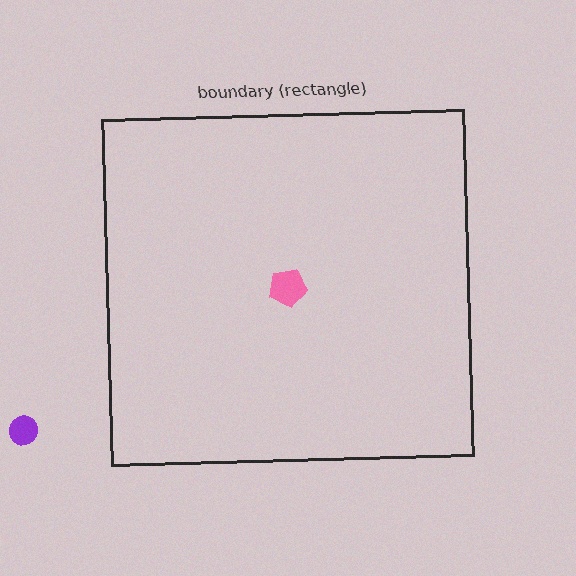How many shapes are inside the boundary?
1 inside, 1 outside.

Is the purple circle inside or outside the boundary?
Outside.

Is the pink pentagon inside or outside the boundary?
Inside.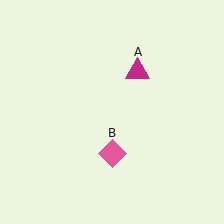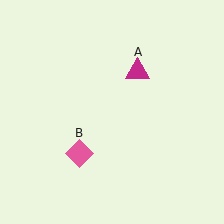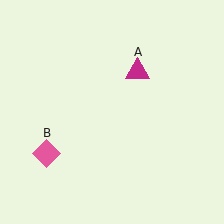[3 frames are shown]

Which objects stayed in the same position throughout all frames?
Magenta triangle (object A) remained stationary.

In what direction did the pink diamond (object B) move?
The pink diamond (object B) moved left.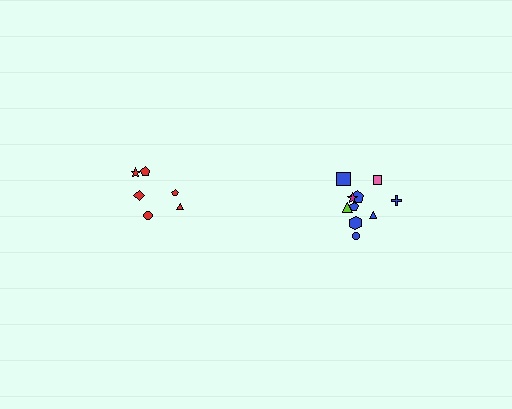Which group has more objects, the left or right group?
The right group.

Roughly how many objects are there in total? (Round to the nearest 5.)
Roughly 15 objects in total.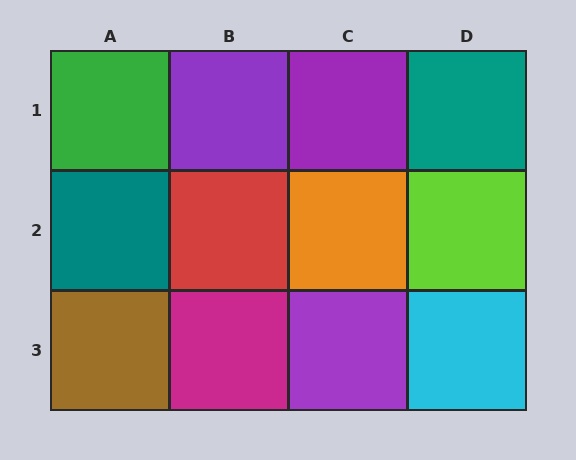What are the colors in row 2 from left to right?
Teal, red, orange, lime.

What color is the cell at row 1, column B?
Purple.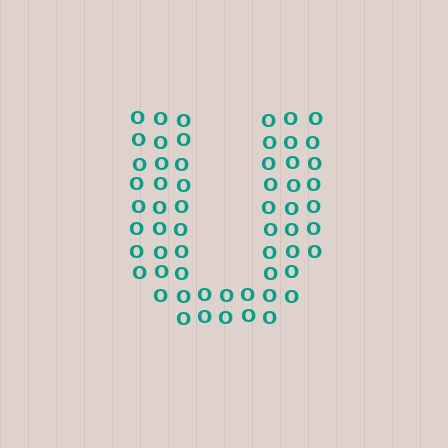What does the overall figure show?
The overall figure shows the letter U.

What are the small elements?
The small elements are letter O's.